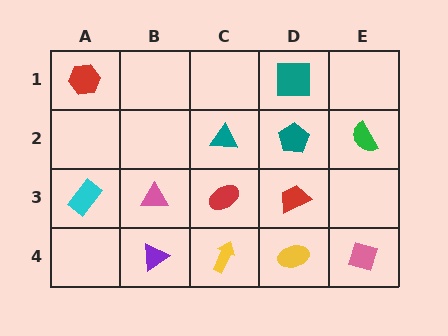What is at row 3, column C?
A red ellipse.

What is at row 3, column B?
A pink triangle.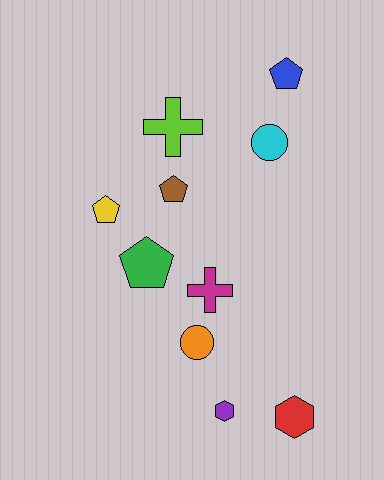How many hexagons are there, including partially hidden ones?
There are 2 hexagons.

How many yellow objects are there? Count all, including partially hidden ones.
There is 1 yellow object.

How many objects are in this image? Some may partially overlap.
There are 10 objects.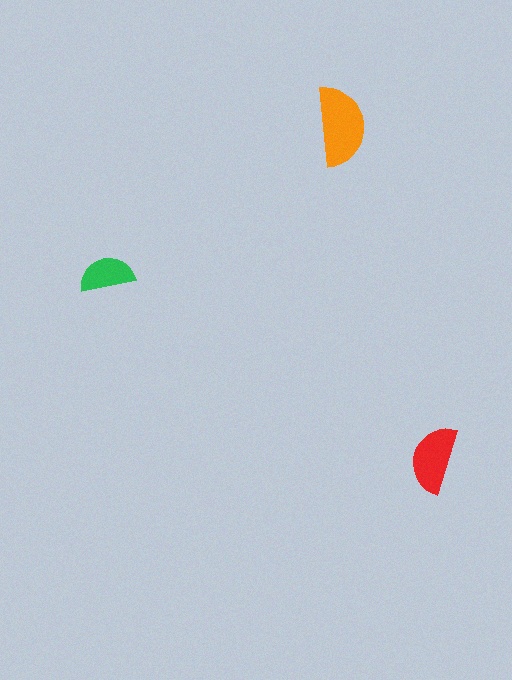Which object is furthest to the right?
The red semicircle is rightmost.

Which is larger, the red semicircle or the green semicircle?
The red one.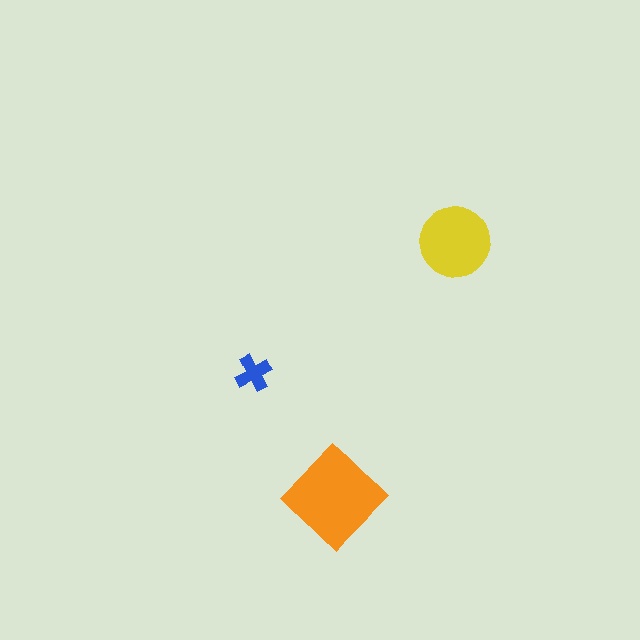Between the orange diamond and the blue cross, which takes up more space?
The orange diamond.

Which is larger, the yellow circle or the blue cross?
The yellow circle.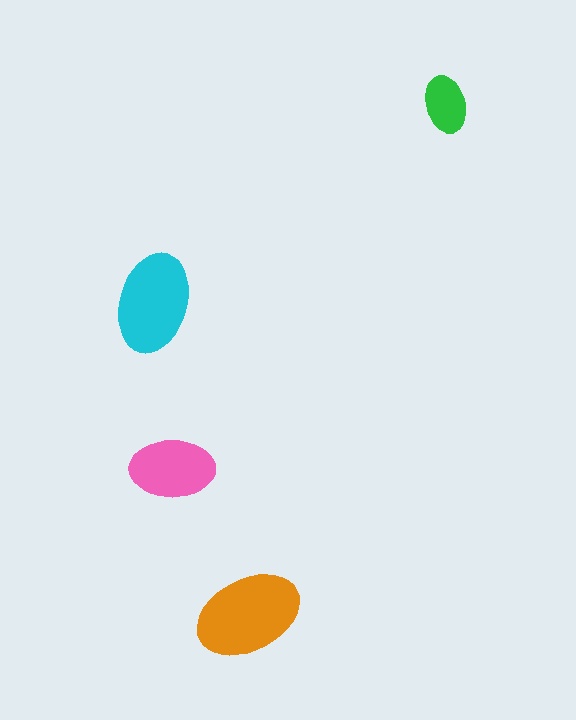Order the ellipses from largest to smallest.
the orange one, the cyan one, the pink one, the green one.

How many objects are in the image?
There are 4 objects in the image.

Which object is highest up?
The green ellipse is topmost.